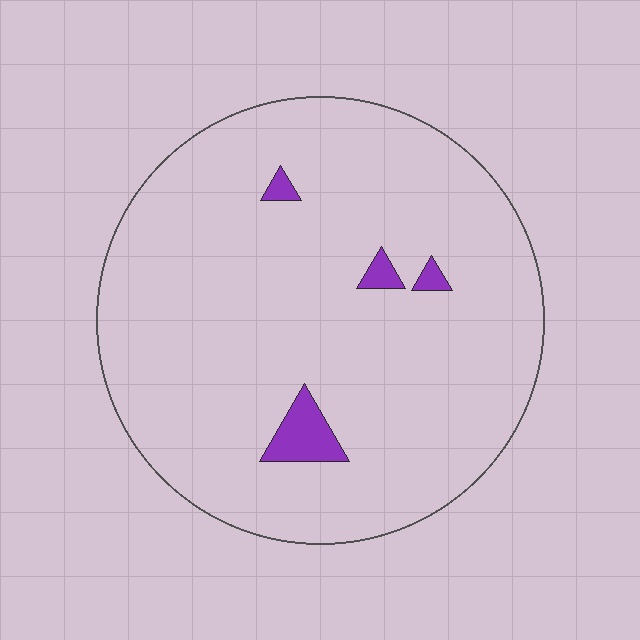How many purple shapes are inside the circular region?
4.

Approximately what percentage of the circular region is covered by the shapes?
Approximately 5%.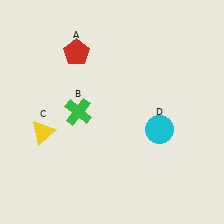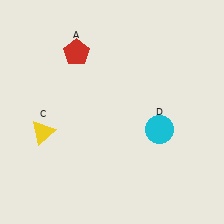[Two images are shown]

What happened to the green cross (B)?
The green cross (B) was removed in Image 2. It was in the top-left area of Image 1.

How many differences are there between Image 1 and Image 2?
There is 1 difference between the two images.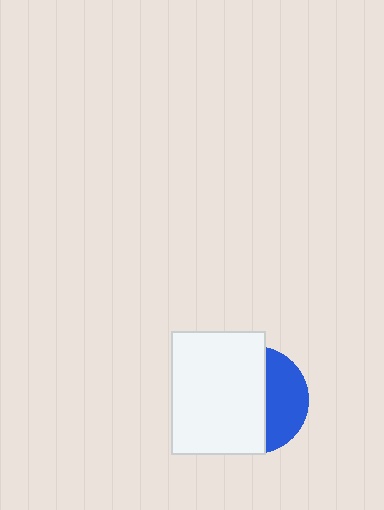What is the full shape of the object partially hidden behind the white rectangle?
The partially hidden object is a blue circle.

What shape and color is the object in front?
The object in front is a white rectangle.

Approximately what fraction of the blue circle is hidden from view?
Roughly 63% of the blue circle is hidden behind the white rectangle.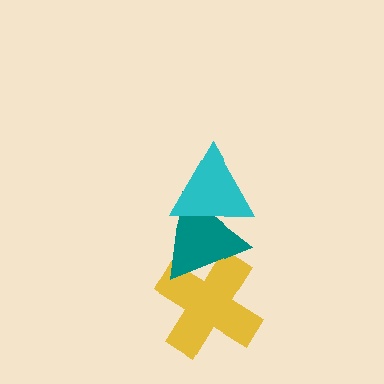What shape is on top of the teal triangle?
The cyan triangle is on top of the teal triangle.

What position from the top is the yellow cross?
The yellow cross is 3rd from the top.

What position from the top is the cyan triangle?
The cyan triangle is 1st from the top.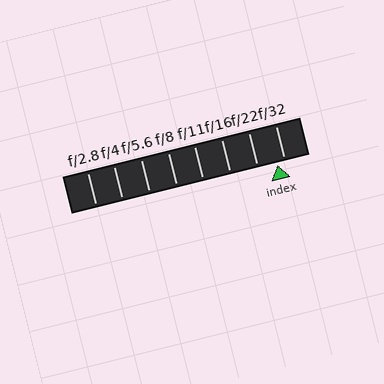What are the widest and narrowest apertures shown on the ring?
The widest aperture shown is f/2.8 and the narrowest is f/32.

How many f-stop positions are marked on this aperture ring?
There are 8 f-stop positions marked.